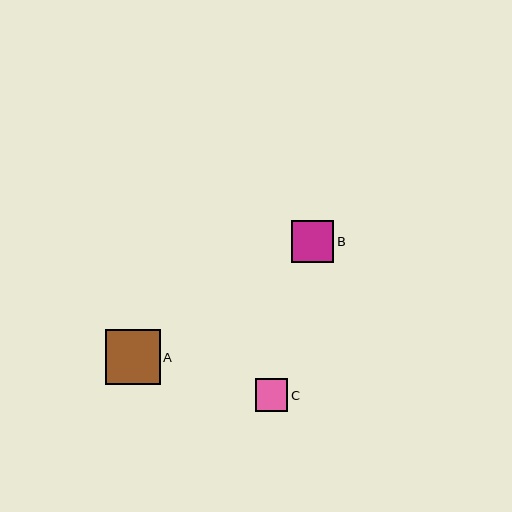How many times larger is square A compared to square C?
Square A is approximately 1.7 times the size of square C.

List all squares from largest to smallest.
From largest to smallest: A, B, C.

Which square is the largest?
Square A is the largest with a size of approximately 55 pixels.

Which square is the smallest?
Square C is the smallest with a size of approximately 33 pixels.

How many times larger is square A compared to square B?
Square A is approximately 1.3 times the size of square B.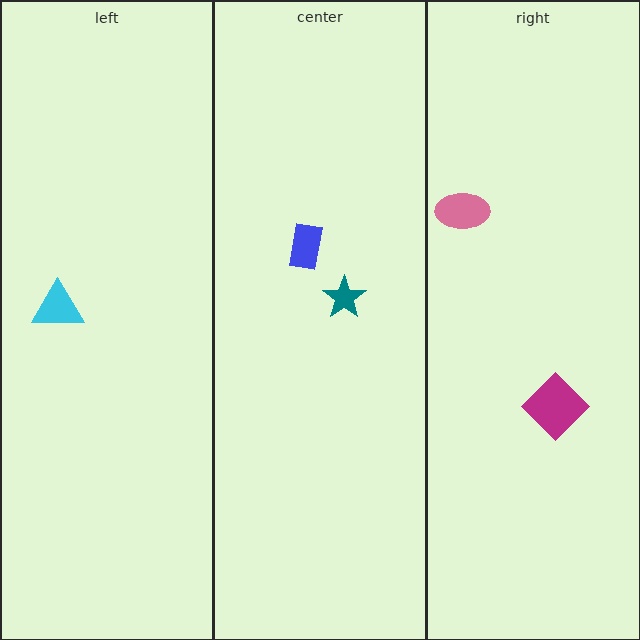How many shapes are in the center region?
2.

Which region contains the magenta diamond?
The right region.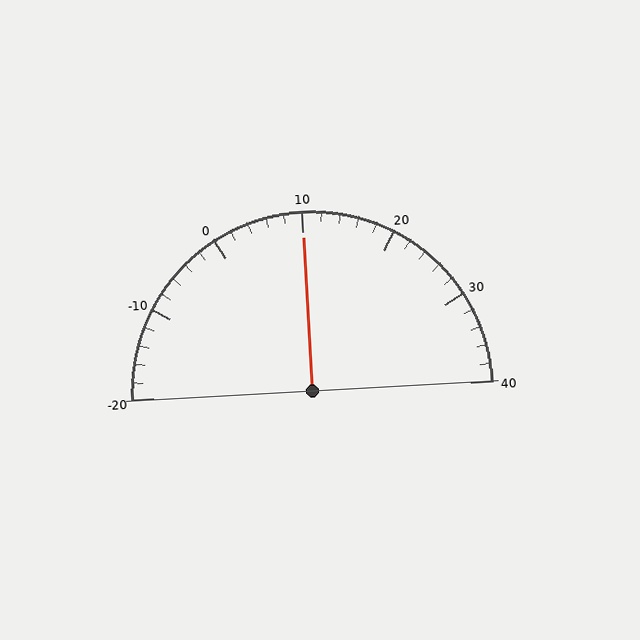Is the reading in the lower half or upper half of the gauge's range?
The reading is in the upper half of the range (-20 to 40).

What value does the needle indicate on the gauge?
The needle indicates approximately 10.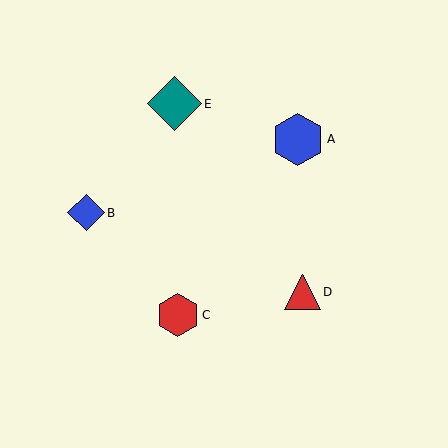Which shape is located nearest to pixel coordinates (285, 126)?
The blue hexagon (labeled A) at (298, 139) is nearest to that location.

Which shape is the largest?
The teal diamond (labeled E) is the largest.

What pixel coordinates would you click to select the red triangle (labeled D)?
Click at (303, 292) to select the red triangle D.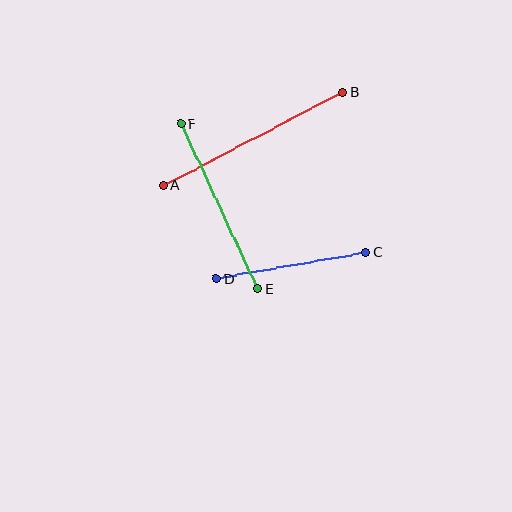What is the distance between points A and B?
The distance is approximately 202 pixels.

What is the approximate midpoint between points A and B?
The midpoint is at approximately (253, 139) pixels.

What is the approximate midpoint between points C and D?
The midpoint is at approximately (291, 266) pixels.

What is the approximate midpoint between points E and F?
The midpoint is at approximately (219, 206) pixels.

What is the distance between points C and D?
The distance is approximately 152 pixels.